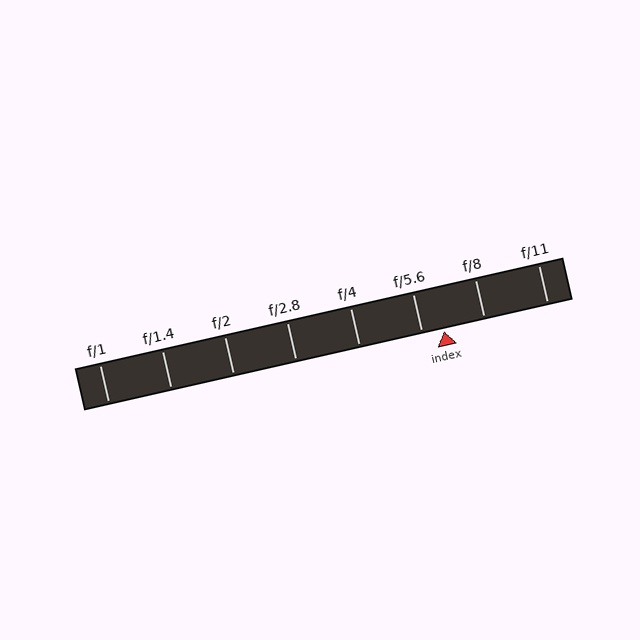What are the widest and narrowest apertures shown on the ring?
The widest aperture shown is f/1 and the narrowest is f/11.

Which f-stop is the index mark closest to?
The index mark is closest to f/5.6.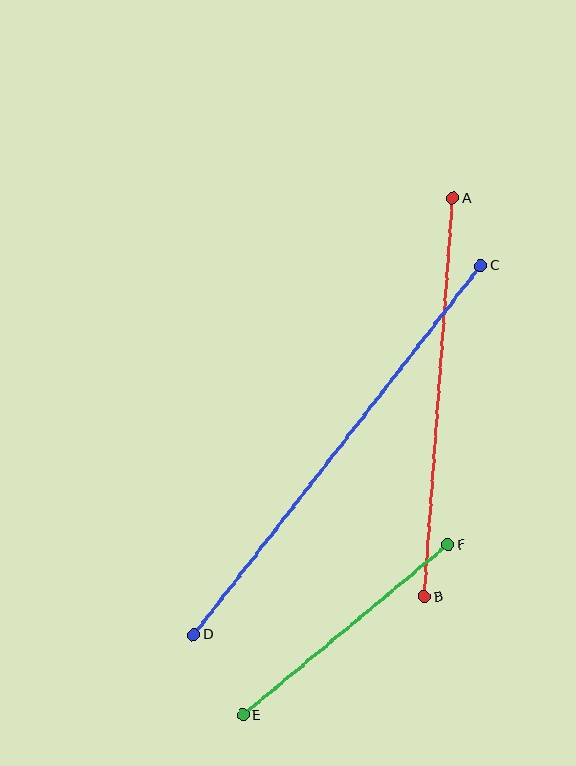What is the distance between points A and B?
The distance is approximately 400 pixels.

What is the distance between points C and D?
The distance is approximately 467 pixels.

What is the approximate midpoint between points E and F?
The midpoint is at approximately (346, 630) pixels.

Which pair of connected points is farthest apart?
Points C and D are farthest apart.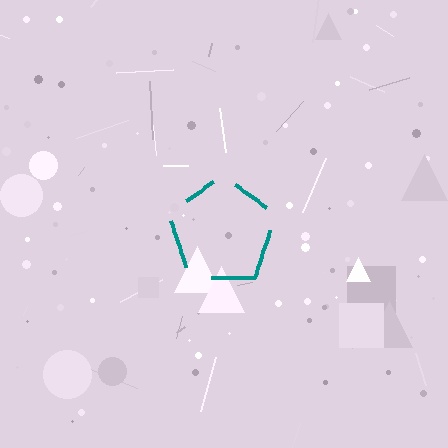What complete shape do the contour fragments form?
The contour fragments form a pentagon.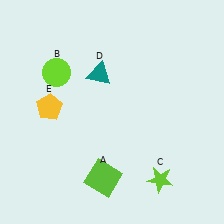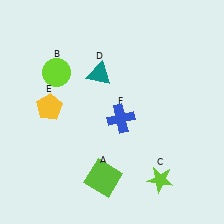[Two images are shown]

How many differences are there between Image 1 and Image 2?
There is 1 difference between the two images.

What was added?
A blue cross (F) was added in Image 2.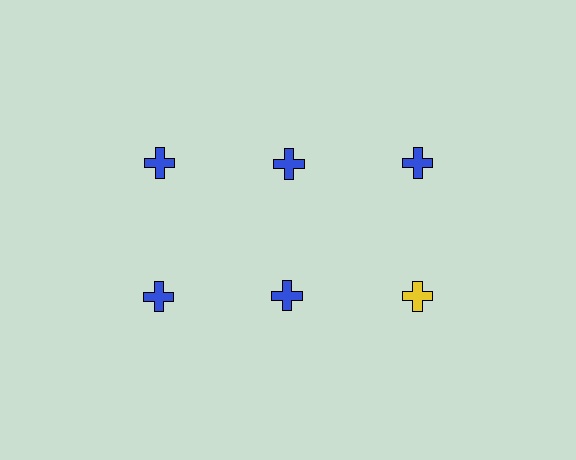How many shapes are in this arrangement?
There are 6 shapes arranged in a grid pattern.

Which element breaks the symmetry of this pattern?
The yellow cross in the second row, center column breaks the symmetry. All other shapes are blue crosses.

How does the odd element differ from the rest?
It has a different color: yellow instead of blue.